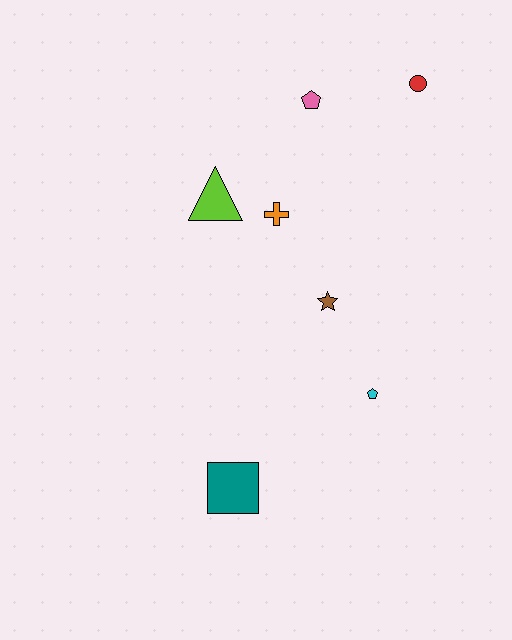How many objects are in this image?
There are 7 objects.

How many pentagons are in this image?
There are 2 pentagons.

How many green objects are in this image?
There are no green objects.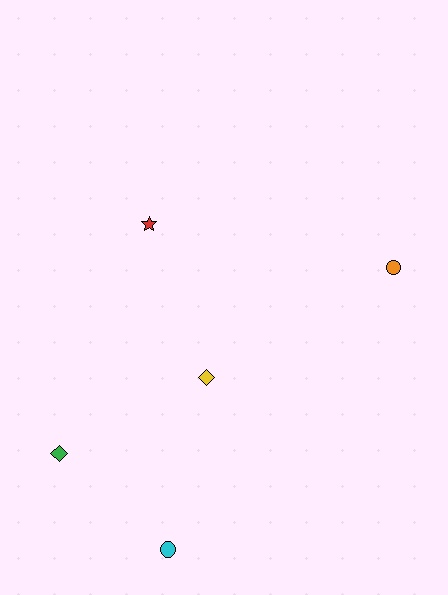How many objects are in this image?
There are 5 objects.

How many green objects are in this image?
There is 1 green object.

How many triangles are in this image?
There are no triangles.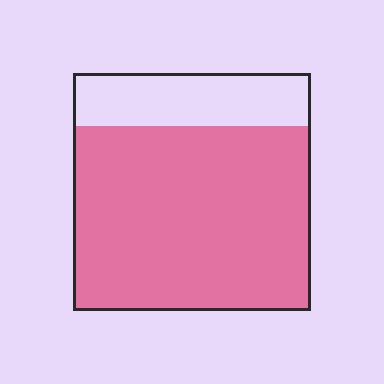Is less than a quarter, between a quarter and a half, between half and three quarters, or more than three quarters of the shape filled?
More than three quarters.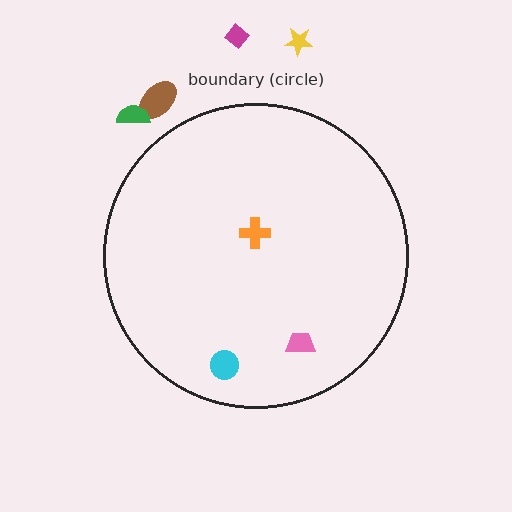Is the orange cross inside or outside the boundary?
Inside.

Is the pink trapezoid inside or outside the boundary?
Inside.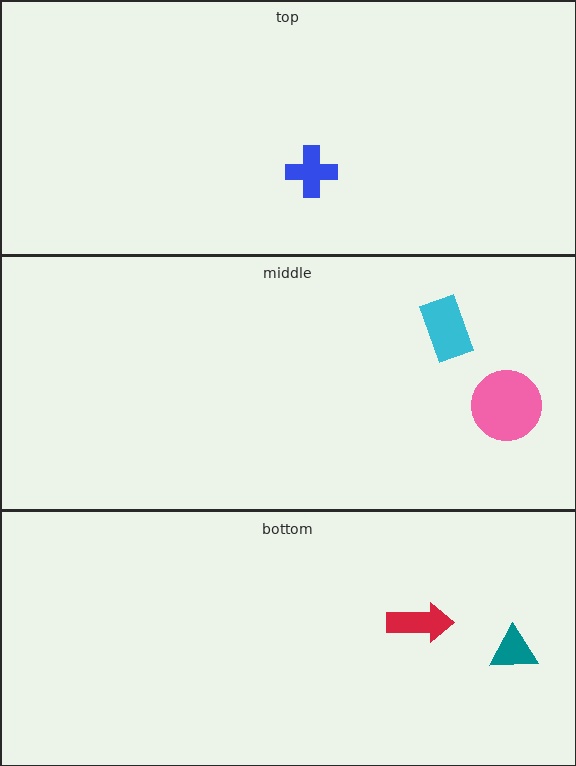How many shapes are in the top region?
1.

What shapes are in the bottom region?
The teal triangle, the red arrow.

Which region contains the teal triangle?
The bottom region.